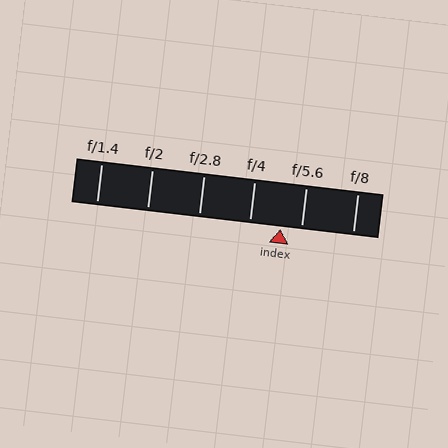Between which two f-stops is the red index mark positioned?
The index mark is between f/4 and f/5.6.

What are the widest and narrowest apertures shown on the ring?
The widest aperture shown is f/1.4 and the narrowest is f/8.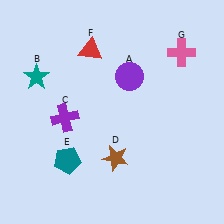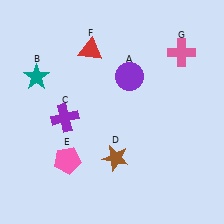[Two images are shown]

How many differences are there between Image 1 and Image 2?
There is 1 difference between the two images.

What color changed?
The pentagon (E) changed from teal in Image 1 to pink in Image 2.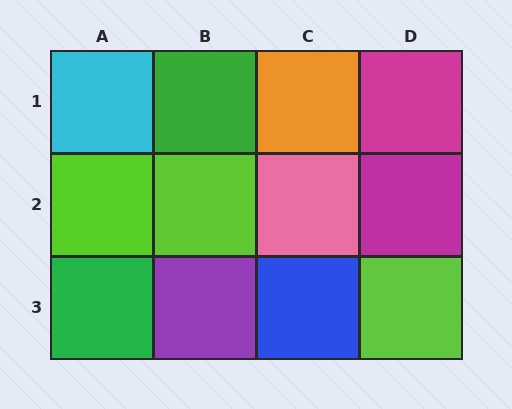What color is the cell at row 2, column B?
Lime.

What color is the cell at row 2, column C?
Pink.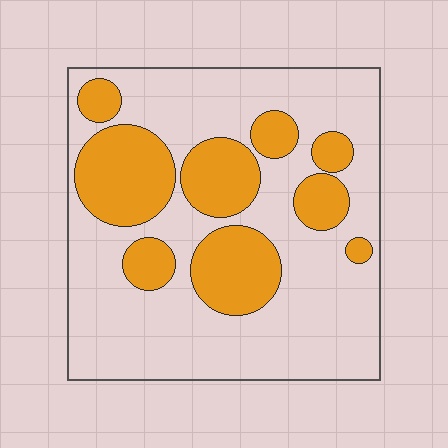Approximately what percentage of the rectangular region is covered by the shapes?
Approximately 30%.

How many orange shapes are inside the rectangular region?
9.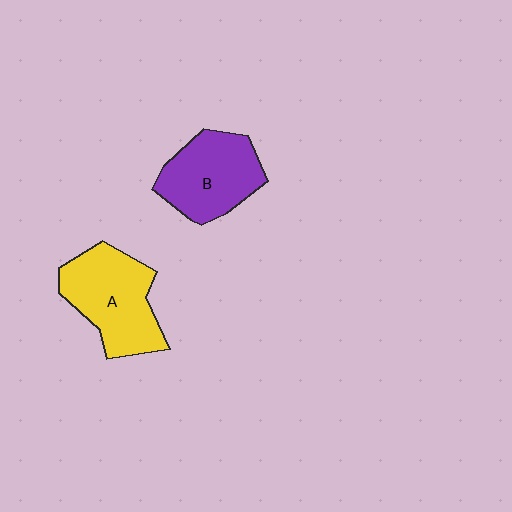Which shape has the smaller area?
Shape B (purple).